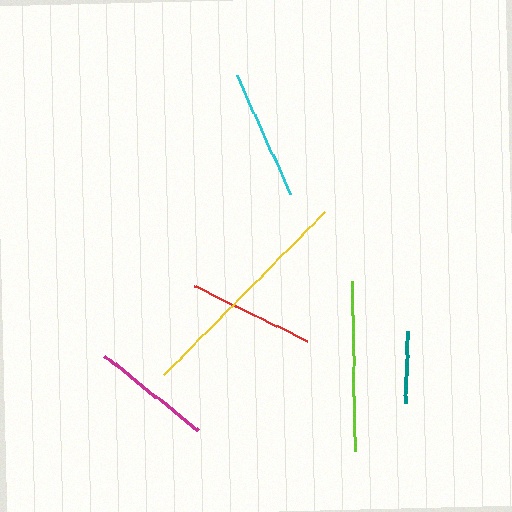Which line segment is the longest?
The yellow line is the longest at approximately 229 pixels.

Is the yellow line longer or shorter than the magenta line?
The yellow line is longer than the magenta line.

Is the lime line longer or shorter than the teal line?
The lime line is longer than the teal line.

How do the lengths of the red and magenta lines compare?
The red and magenta lines are approximately the same length.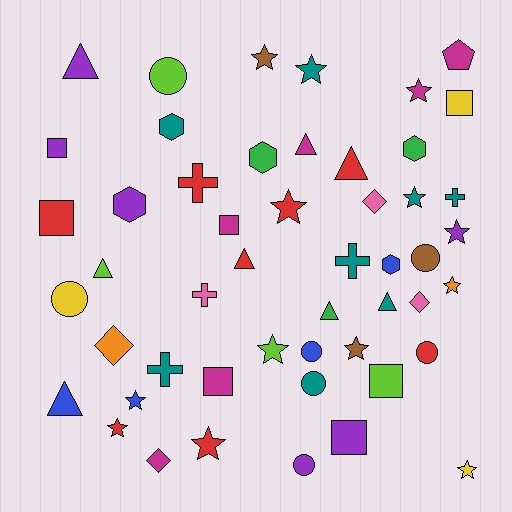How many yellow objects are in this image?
There are 3 yellow objects.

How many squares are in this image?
There are 7 squares.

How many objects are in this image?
There are 50 objects.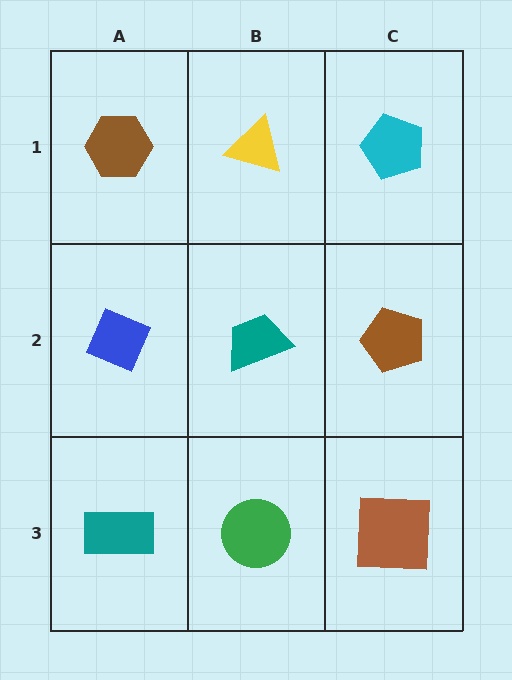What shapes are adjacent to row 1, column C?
A brown pentagon (row 2, column C), a yellow triangle (row 1, column B).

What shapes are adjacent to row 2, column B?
A yellow triangle (row 1, column B), a green circle (row 3, column B), a blue diamond (row 2, column A), a brown pentagon (row 2, column C).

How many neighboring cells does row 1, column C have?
2.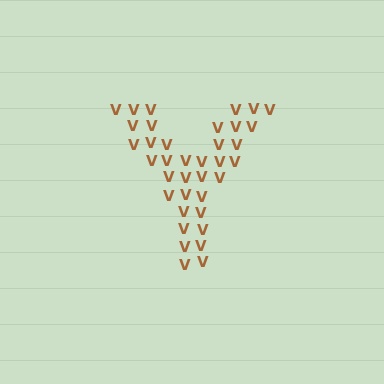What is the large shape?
The large shape is the letter Y.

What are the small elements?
The small elements are letter V's.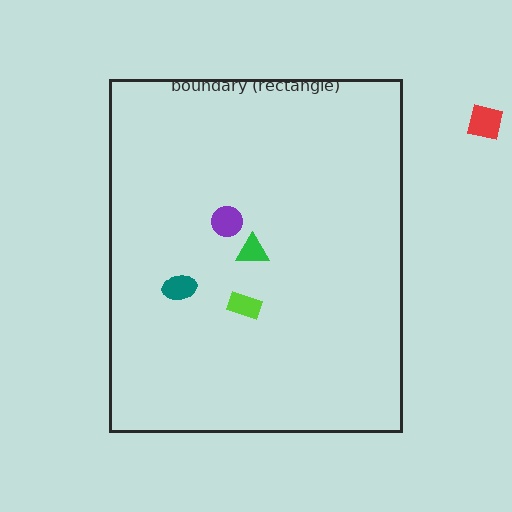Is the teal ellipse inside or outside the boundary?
Inside.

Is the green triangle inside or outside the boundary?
Inside.